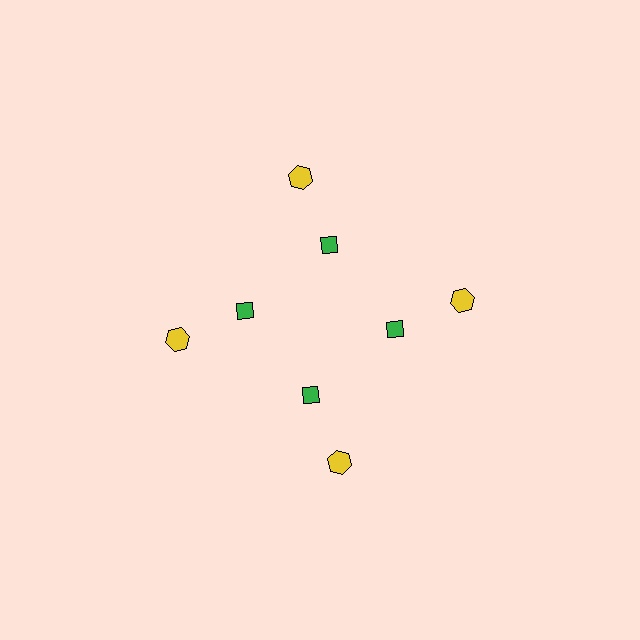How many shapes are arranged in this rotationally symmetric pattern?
There are 8 shapes, arranged in 4 groups of 2.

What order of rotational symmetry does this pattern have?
This pattern has 4-fold rotational symmetry.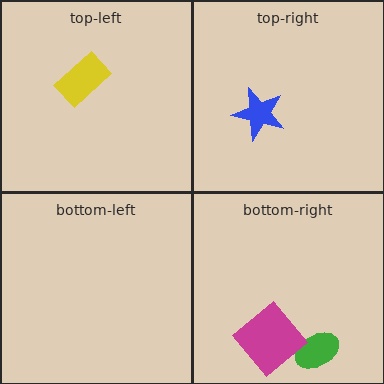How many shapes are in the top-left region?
1.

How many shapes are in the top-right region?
1.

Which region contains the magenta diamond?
The bottom-right region.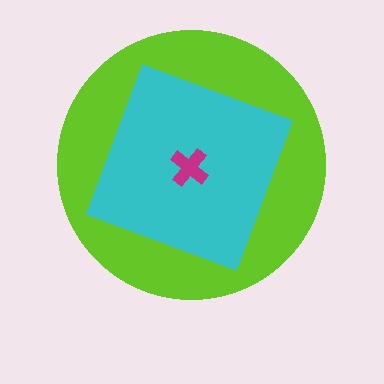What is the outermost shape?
The lime circle.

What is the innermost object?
The magenta cross.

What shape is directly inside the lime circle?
The cyan square.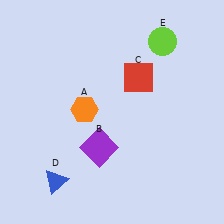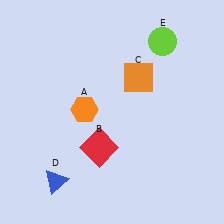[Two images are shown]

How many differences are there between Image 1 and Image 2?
There are 2 differences between the two images.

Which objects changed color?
B changed from purple to red. C changed from red to orange.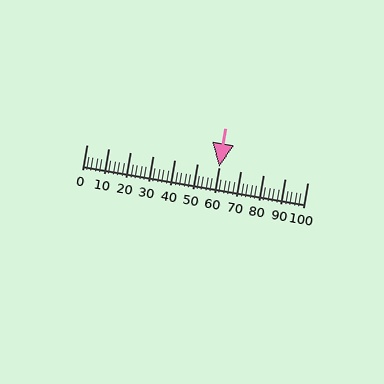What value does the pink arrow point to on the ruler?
The pink arrow points to approximately 60.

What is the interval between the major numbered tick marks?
The major tick marks are spaced 10 units apart.